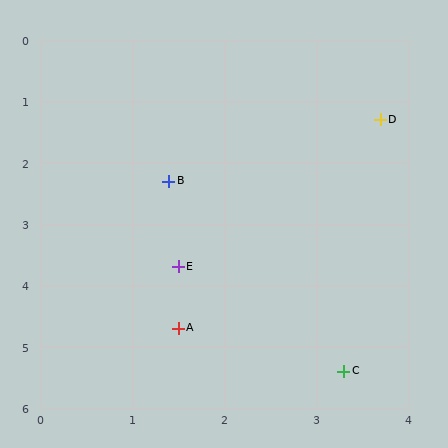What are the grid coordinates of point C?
Point C is at approximately (3.3, 5.4).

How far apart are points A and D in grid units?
Points A and D are about 4.0 grid units apart.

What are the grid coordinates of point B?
Point B is at approximately (1.4, 2.3).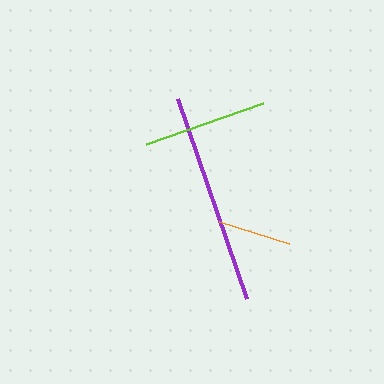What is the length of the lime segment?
The lime segment is approximately 124 pixels long.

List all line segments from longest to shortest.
From longest to shortest: purple, lime, orange.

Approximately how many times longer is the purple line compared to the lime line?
The purple line is approximately 1.7 times the length of the lime line.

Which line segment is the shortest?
The orange line is the shortest at approximately 73 pixels.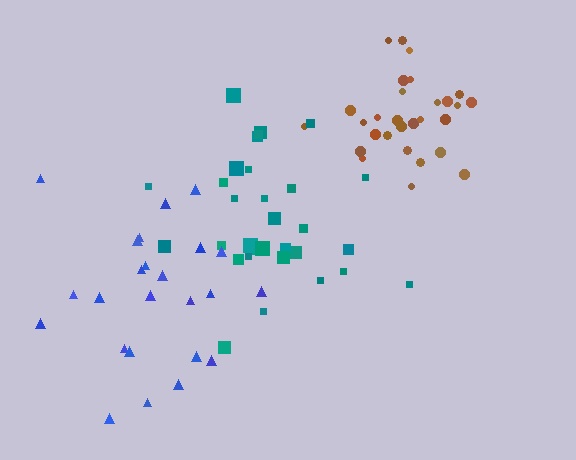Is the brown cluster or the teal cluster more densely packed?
Brown.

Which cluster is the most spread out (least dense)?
Blue.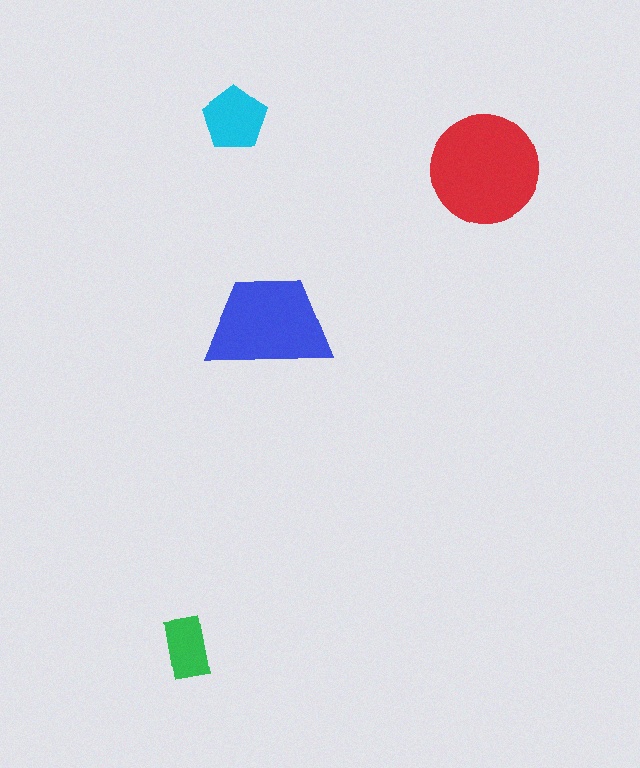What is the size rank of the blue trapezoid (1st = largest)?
2nd.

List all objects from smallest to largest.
The green rectangle, the cyan pentagon, the blue trapezoid, the red circle.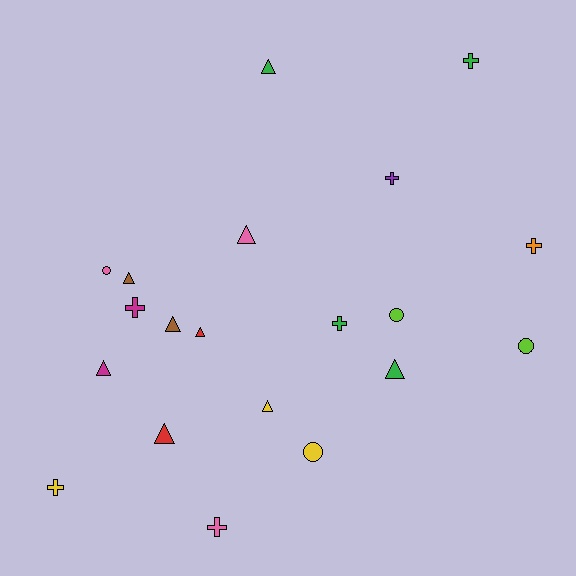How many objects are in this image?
There are 20 objects.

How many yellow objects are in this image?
There are 3 yellow objects.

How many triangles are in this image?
There are 9 triangles.